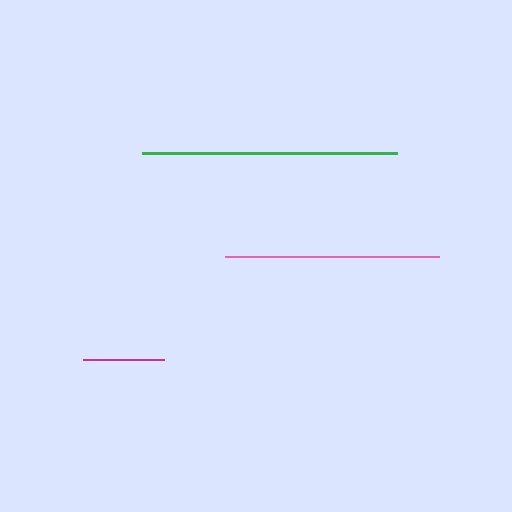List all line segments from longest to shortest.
From longest to shortest: green, pink, magenta.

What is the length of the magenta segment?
The magenta segment is approximately 81 pixels long.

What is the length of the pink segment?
The pink segment is approximately 214 pixels long.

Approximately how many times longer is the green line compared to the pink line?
The green line is approximately 1.2 times the length of the pink line.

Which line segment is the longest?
The green line is the longest at approximately 256 pixels.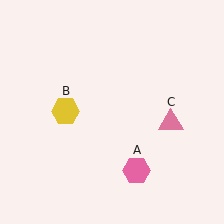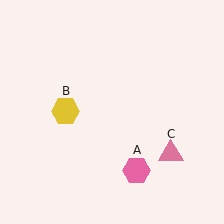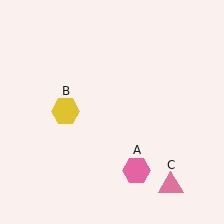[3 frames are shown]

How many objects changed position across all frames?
1 object changed position: pink triangle (object C).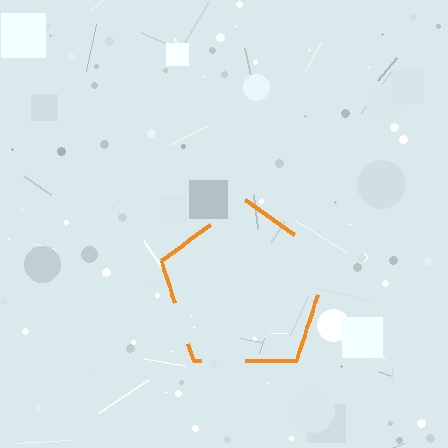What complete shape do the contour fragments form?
The contour fragments form a pentagon.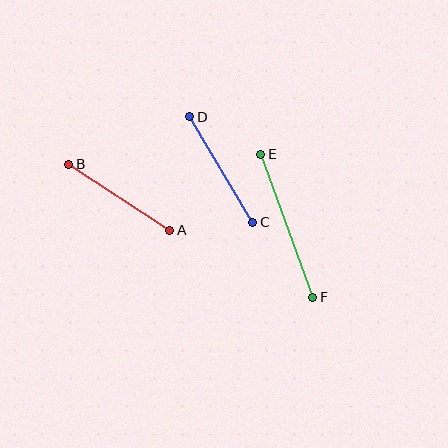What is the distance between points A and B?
The distance is approximately 121 pixels.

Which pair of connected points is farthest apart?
Points E and F are farthest apart.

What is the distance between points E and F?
The distance is approximately 152 pixels.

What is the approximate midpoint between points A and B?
The midpoint is at approximately (119, 197) pixels.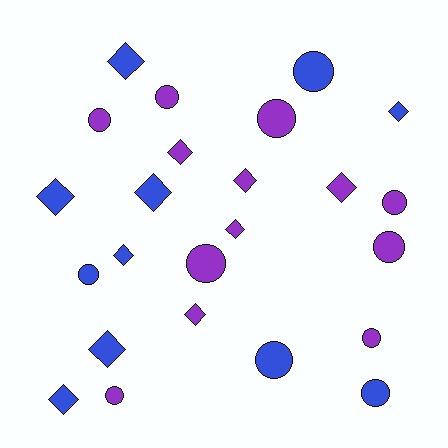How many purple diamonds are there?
There are 5 purple diamonds.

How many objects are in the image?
There are 24 objects.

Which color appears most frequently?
Purple, with 13 objects.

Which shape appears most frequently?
Circle, with 12 objects.